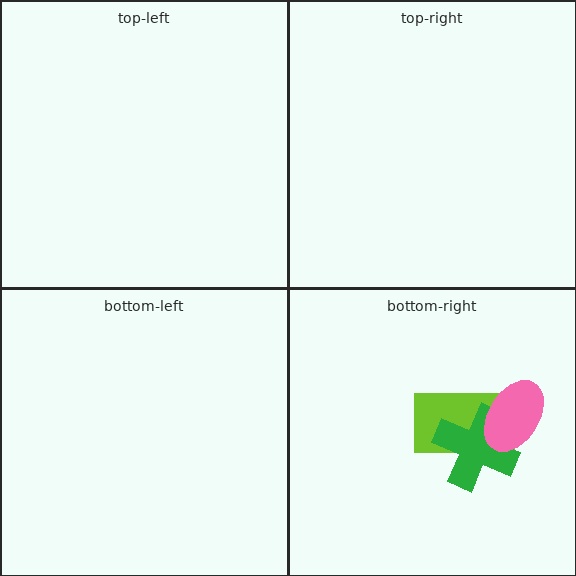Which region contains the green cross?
The bottom-right region.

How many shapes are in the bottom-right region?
3.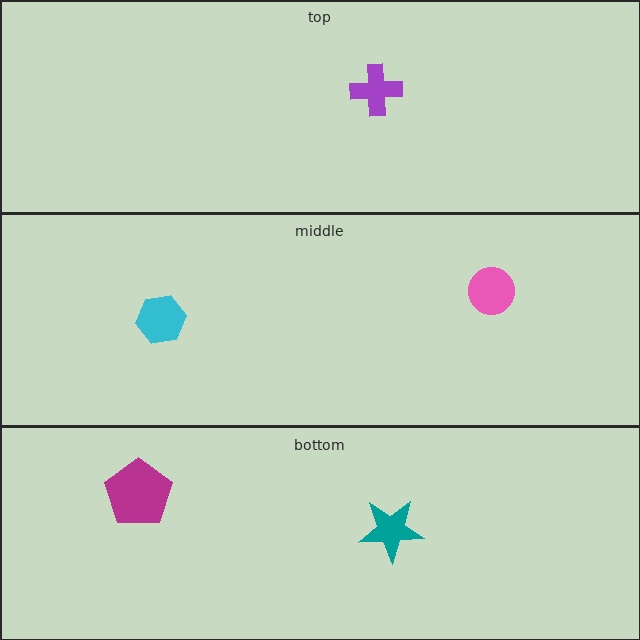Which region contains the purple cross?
The top region.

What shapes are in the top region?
The purple cross.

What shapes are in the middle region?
The cyan hexagon, the pink circle.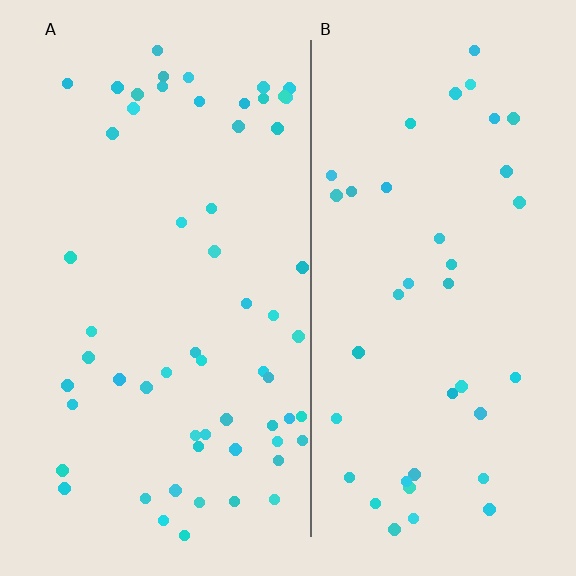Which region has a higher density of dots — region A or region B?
A (the left).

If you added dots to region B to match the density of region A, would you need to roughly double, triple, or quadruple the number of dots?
Approximately double.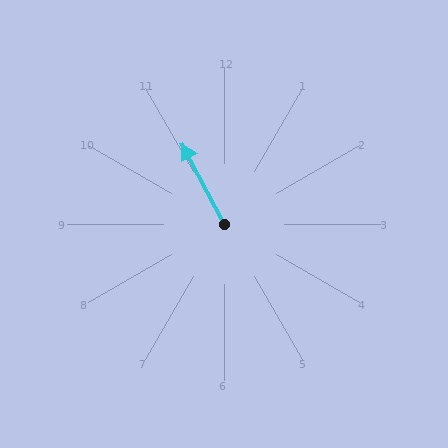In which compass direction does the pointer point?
Northwest.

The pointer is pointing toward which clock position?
Roughly 11 o'clock.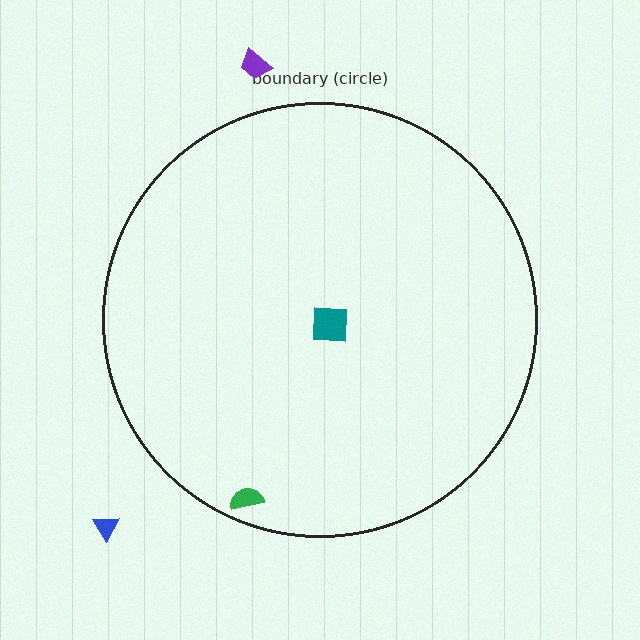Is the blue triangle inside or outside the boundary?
Outside.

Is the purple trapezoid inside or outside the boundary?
Outside.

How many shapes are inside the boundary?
2 inside, 2 outside.